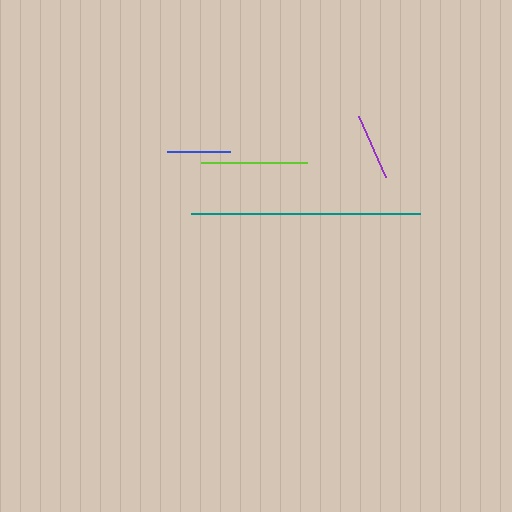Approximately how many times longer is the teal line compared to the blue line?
The teal line is approximately 3.6 times the length of the blue line.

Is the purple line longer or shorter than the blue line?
The purple line is longer than the blue line.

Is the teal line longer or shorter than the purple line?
The teal line is longer than the purple line.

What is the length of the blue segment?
The blue segment is approximately 63 pixels long.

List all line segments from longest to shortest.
From longest to shortest: teal, lime, purple, blue.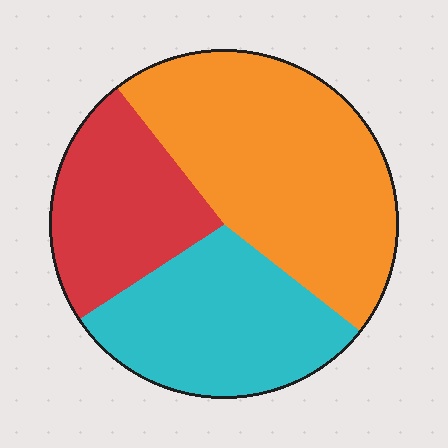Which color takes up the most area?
Orange, at roughly 45%.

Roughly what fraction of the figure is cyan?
Cyan takes up about one third (1/3) of the figure.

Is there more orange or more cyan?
Orange.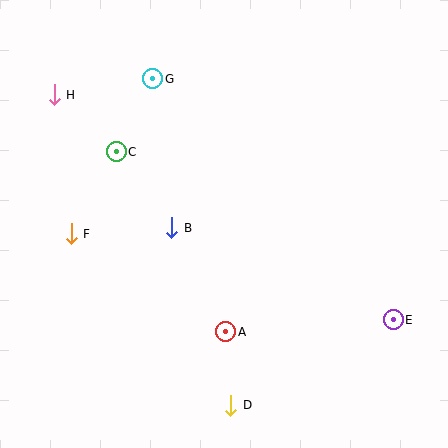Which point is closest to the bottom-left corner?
Point F is closest to the bottom-left corner.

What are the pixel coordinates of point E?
Point E is at (393, 320).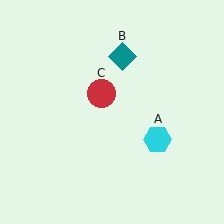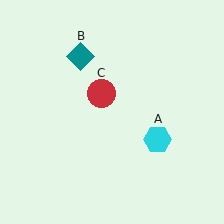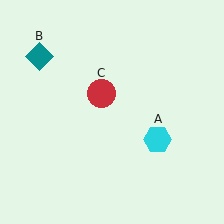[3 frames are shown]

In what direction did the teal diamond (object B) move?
The teal diamond (object B) moved left.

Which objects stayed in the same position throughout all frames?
Cyan hexagon (object A) and red circle (object C) remained stationary.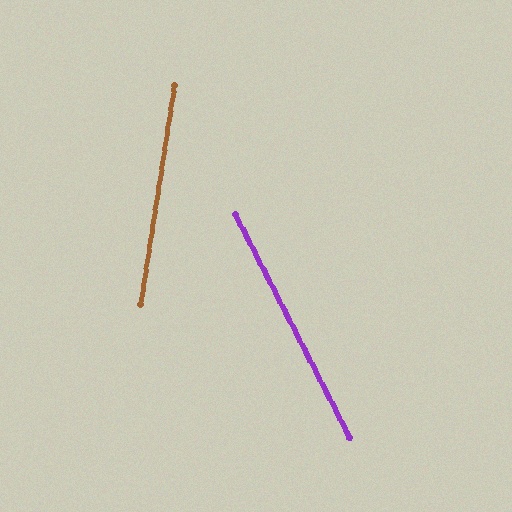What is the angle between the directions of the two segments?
Approximately 36 degrees.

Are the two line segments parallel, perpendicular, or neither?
Neither parallel nor perpendicular — they differ by about 36°.